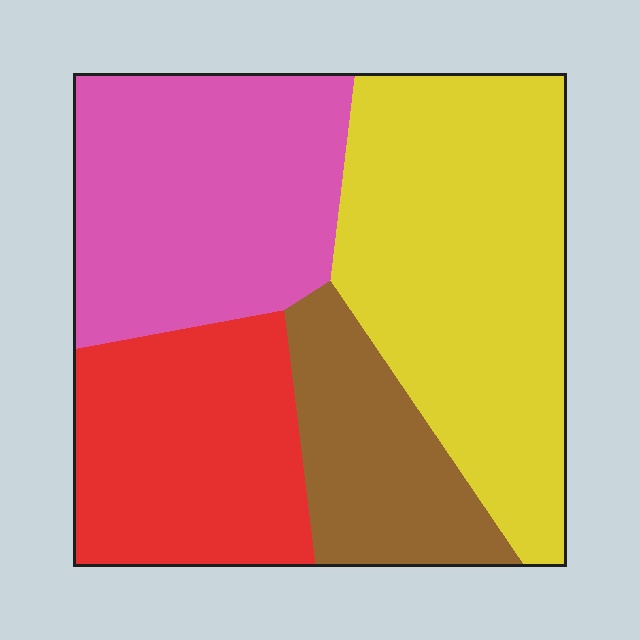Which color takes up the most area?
Yellow, at roughly 35%.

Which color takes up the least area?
Brown, at roughly 15%.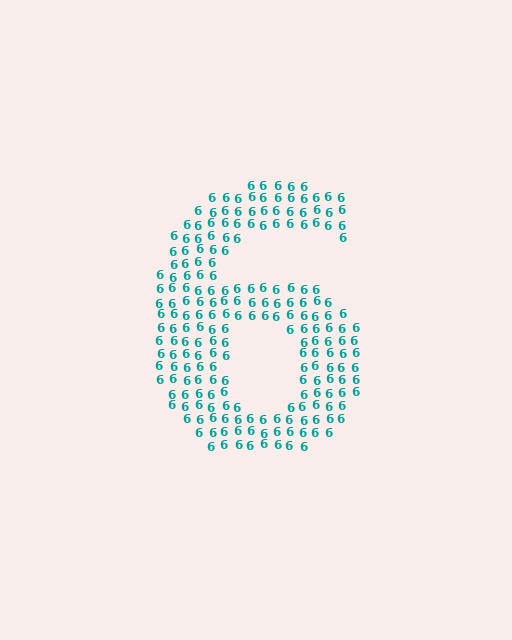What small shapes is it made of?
It is made of small digit 6's.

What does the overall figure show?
The overall figure shows the digit 6.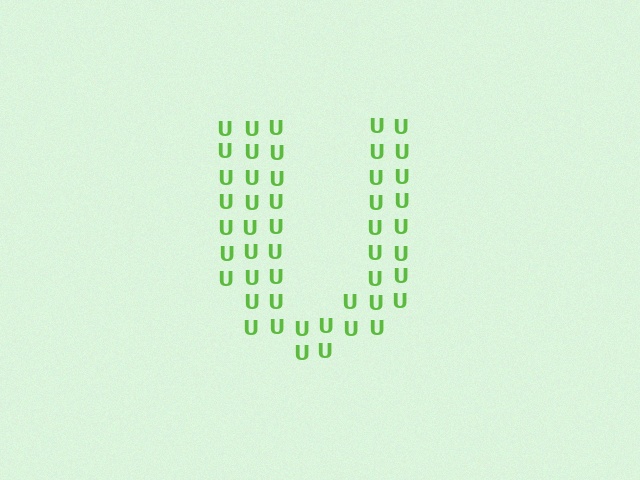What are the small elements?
The small elements are letter U's.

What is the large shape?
The large shape is the letter U.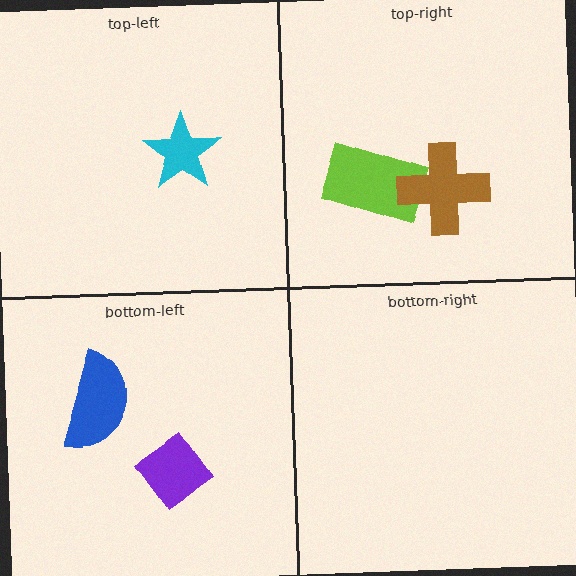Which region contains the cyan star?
The top-left region.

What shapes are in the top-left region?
The cyan star.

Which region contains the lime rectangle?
The top-right region.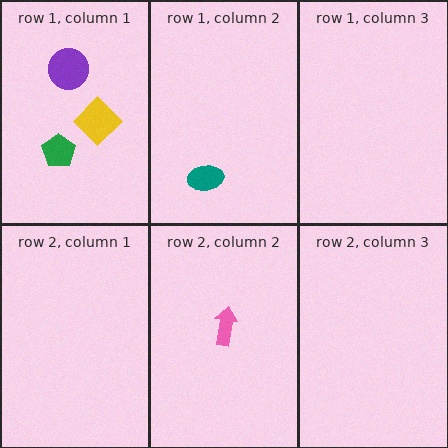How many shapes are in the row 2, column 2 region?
1.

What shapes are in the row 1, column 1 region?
The yellow diamond, the purple circle, the green pentagon.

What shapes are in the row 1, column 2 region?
The teal ellipse.